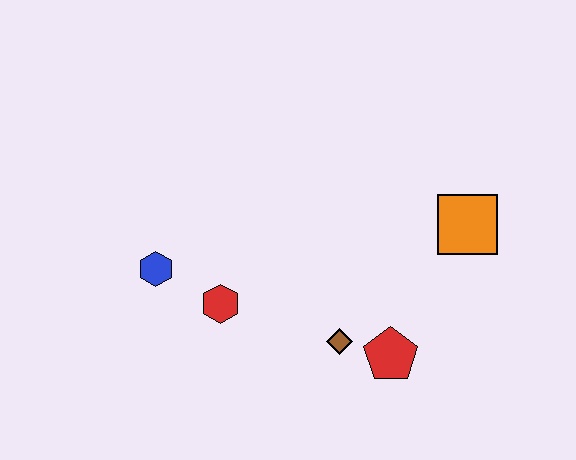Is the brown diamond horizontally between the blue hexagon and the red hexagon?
No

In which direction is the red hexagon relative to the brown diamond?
The red hexagon is to the left of the brown diamond.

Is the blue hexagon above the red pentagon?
Yes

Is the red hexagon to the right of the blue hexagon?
Yes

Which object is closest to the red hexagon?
The blue hexagon is closest to the red hexagon.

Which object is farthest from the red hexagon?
The orange square is farthest from the red hexagon.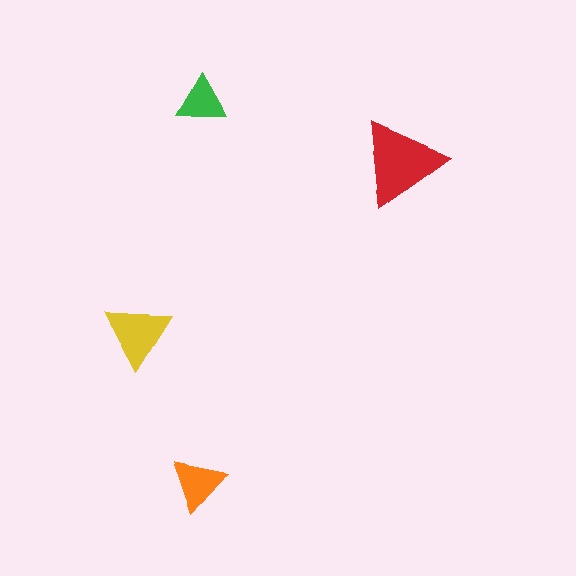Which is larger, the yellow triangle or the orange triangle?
The yellow one.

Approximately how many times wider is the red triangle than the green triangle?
About 1.5 times wider.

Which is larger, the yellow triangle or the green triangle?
The yellow one.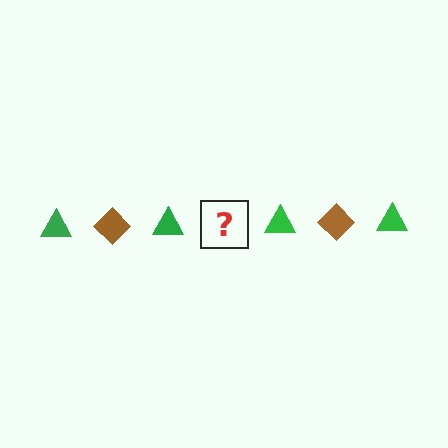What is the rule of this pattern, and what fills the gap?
The rule is that the pattern alternates between green triangle and brown diamond. The gap should be filled with a brown diamond.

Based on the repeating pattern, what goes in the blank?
The blank should be a brown diamond.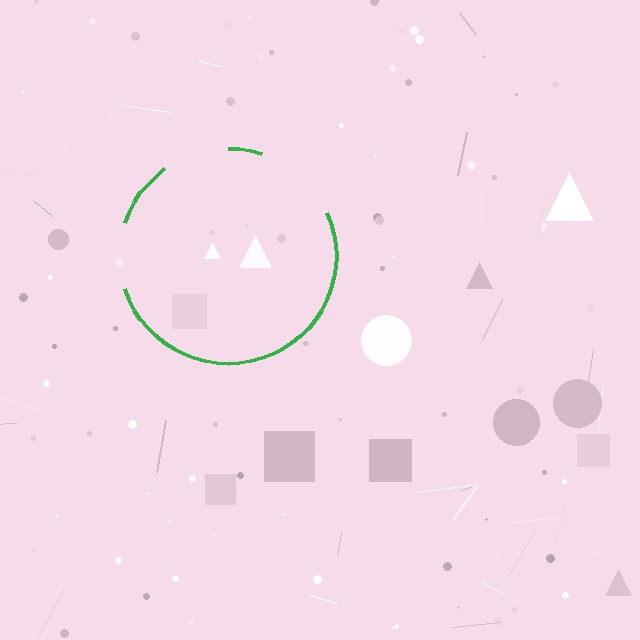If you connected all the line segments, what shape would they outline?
They would outline a circle.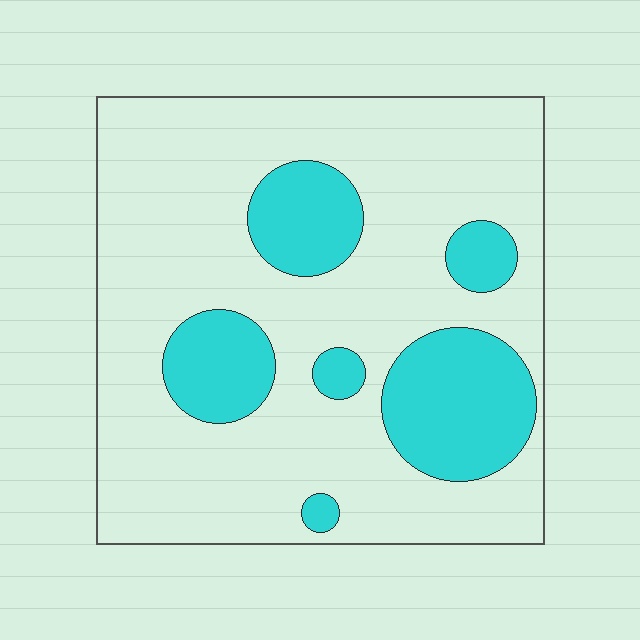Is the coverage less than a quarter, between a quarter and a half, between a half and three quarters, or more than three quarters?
Less than a quarter.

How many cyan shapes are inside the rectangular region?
6.